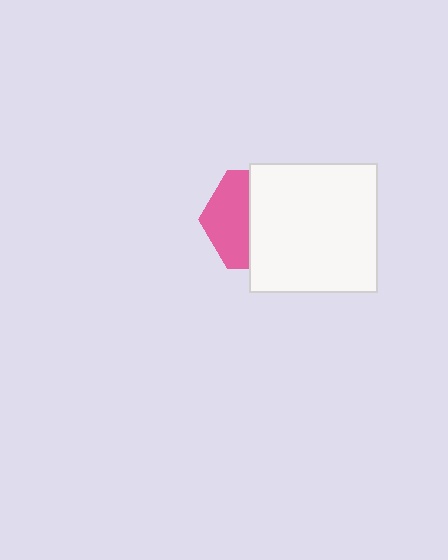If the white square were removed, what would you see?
You would see the complete pink hexagon.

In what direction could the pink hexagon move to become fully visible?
The pink hexagon could move left. That would shift it out from behind the white square entirely.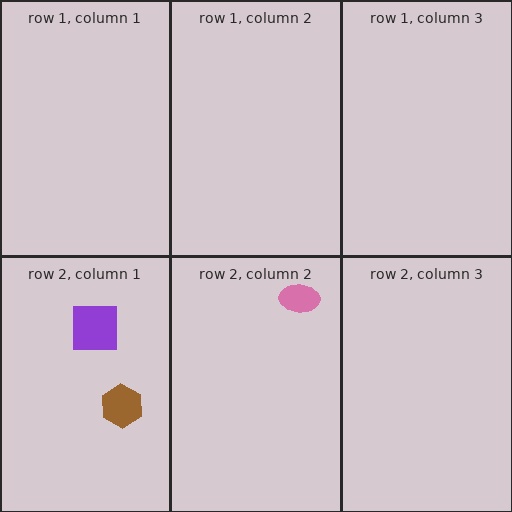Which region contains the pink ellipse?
The row 2, column 2 region.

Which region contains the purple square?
The row 2, column 1 region.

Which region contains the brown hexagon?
The row 2, column 1 region.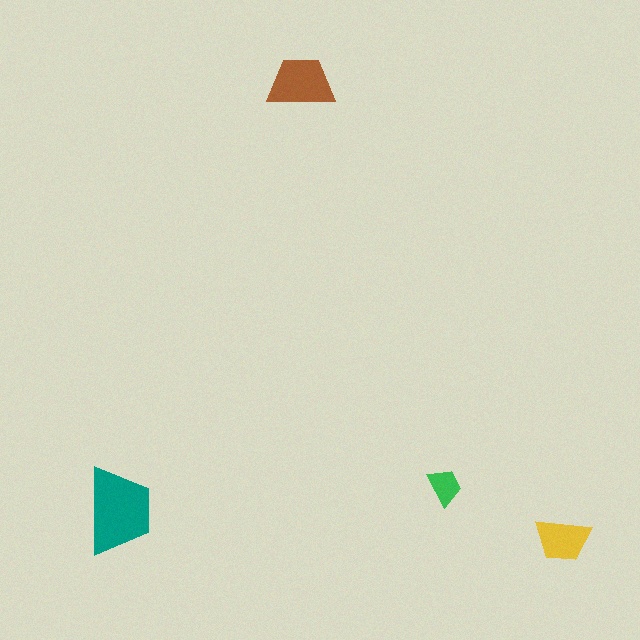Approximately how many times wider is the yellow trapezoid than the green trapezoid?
About 1.5 times wider.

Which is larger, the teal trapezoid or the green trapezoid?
The teal one.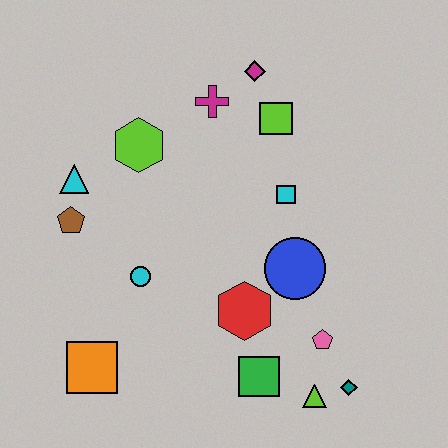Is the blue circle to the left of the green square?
No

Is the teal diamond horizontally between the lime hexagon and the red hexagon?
No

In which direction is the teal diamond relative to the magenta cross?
The teal diamond is below the magenta cross.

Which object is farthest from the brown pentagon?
The teal diamond is farthest from the brown pentagon.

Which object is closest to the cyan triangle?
The brown pentagon is closest to the cyan triangle.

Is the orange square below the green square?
No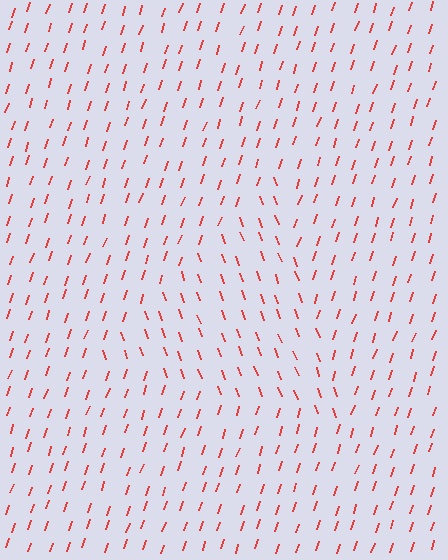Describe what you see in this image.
The image is filled with small red line segments. A triangle region in the image has lines oriented differently from the surrounding lines, creating a visible texture boundary.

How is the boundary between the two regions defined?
The boundary is defined purely by a change in line orientation (approximately 38 degrees difference). All lines are the same color and thickness.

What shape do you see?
I see a triangle.